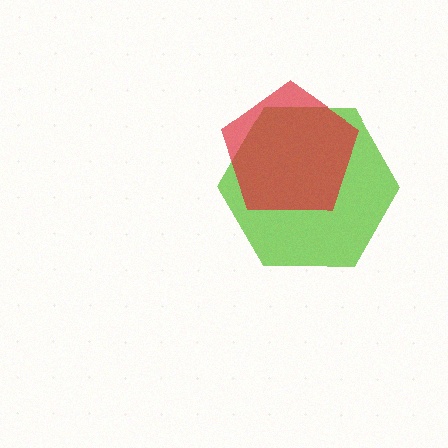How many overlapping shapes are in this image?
There are 2 overlapping shapes in the image.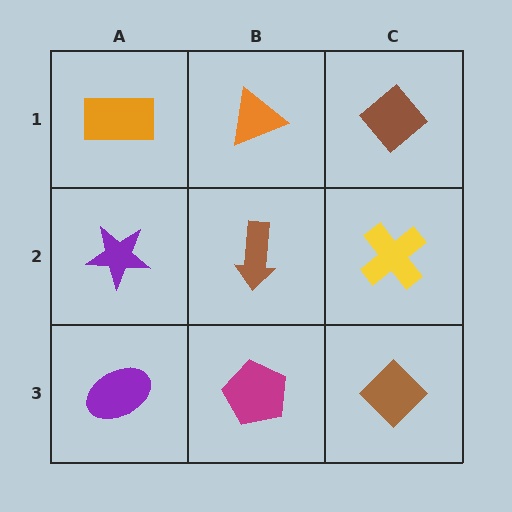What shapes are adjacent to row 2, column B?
An orange triangle (row 1, column B), a magenta pentagon (row 3, column B), a purple star (row 2, column A), a yellow cross (row 2, column C).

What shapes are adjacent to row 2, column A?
An orange rectangle (row 1, column A), a purple ellipse (row 3, column A), a brown arrow (row 2, column B).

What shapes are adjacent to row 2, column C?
A brown diamond (row 1, column C), a brown diamond (row 3, column C), a brown arrow (row 2, column B).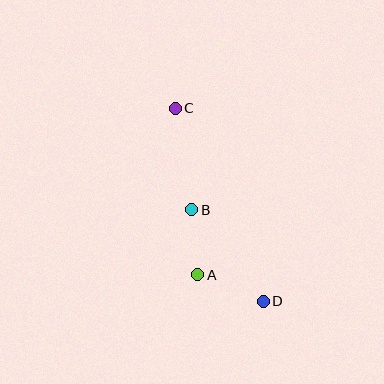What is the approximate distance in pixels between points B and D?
The distance between B and D is approximately 116 pixels.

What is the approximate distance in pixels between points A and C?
The distance between A and C is approximately 168 pixels.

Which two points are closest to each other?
Points A and B are closest to each other.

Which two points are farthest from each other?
Points C and D are farthest from each other.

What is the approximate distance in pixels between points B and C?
The distance between B and C is approximately 103 pixels.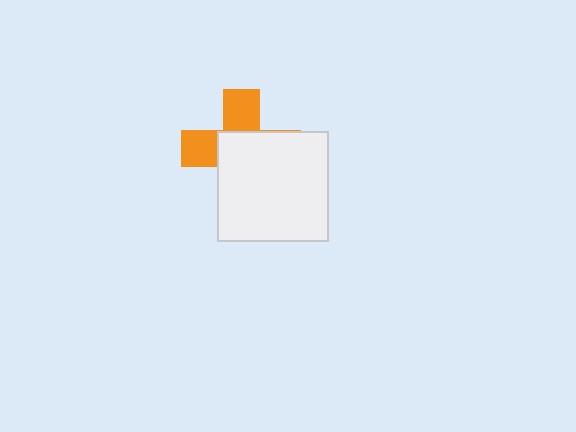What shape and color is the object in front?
The object in front is a white square.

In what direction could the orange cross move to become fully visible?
The orange cross could move toward the upper-left. That would shift it out from behind the white square entirely.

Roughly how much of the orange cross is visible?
A small part of it is visible (roughly 40%).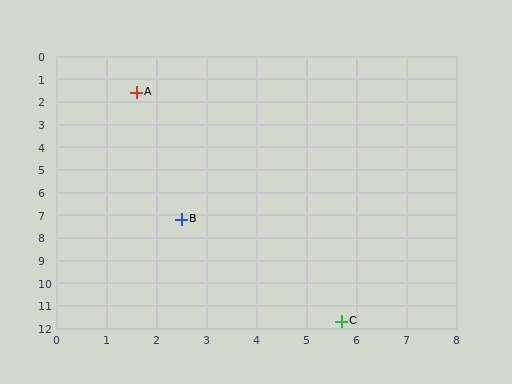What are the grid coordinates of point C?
Point C is at approximately (5.7, 11.7).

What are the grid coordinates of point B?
Point B is at approximately (2.5, 7.2).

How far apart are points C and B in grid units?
Points C and B are about 5.5 grid units apart.